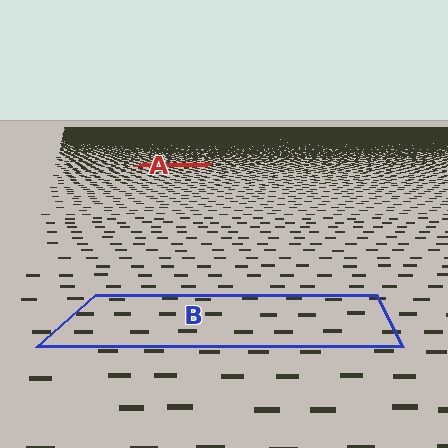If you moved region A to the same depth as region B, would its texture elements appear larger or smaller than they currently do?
They would appear larger. At a closer depth, the same texture elements are projected at a bigger on-screen size.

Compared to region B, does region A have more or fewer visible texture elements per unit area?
Region A has more texture elements per unit area — they are packed more densely because it is farther away.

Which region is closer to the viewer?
Region B is closer. The texture elements there are larger and more spread out.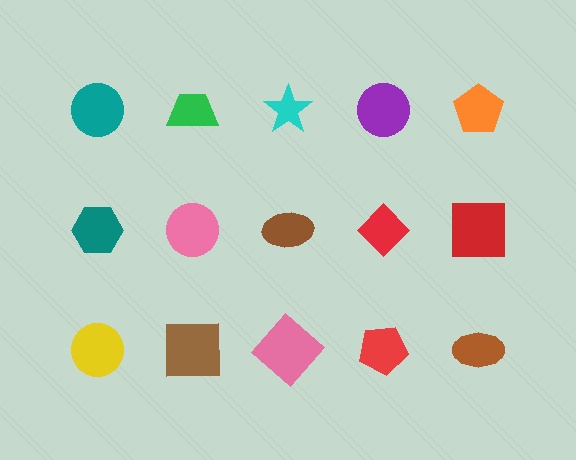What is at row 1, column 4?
A purple circle.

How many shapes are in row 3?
5 shapes.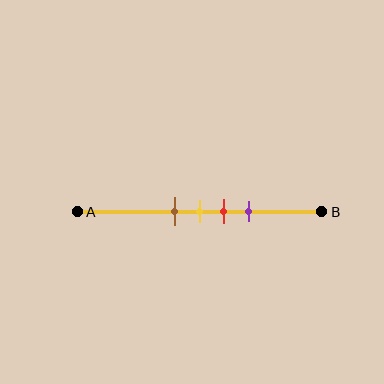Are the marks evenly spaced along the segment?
Yes, the marks are approximately evenly spaced.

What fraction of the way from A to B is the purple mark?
The purple mark is approximately 70% (0.7) of the way from A to B.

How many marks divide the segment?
There are 4 marks dividing the segment.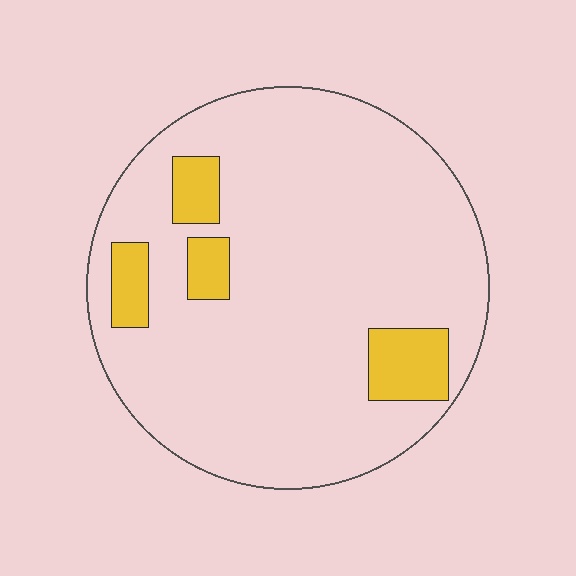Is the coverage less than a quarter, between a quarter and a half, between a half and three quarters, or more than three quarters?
Less than a quarter.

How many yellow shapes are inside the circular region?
4.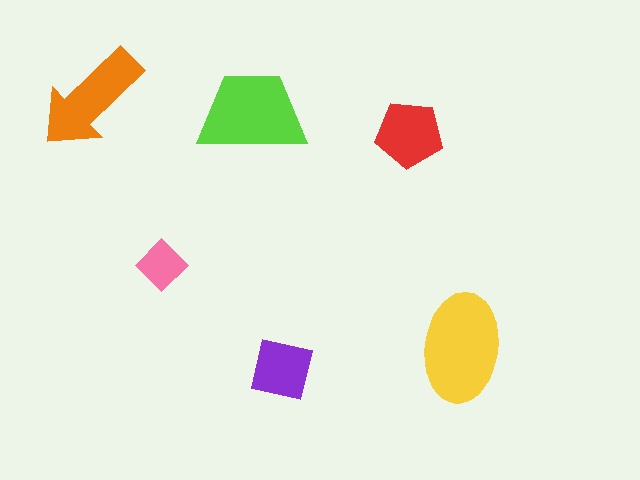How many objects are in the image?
There are 6 objects in the image.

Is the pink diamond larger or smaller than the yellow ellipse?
Smaller.